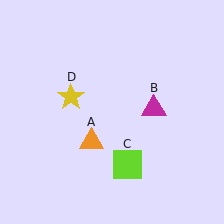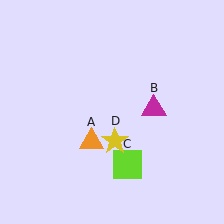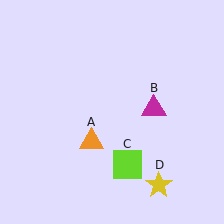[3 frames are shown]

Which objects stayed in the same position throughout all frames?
Orange triangle (object A) and magenta triangle (object B) and lime square (object C) remained stationary.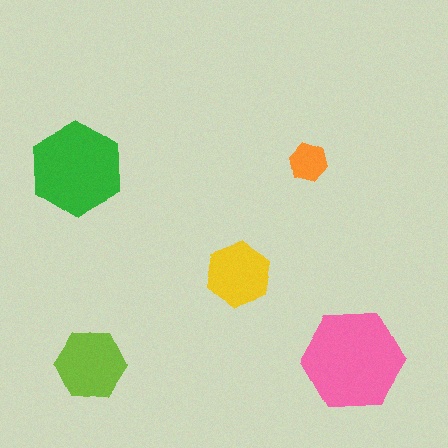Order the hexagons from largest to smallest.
the pink one, the green one, the lime one, the yellow one, the orange one.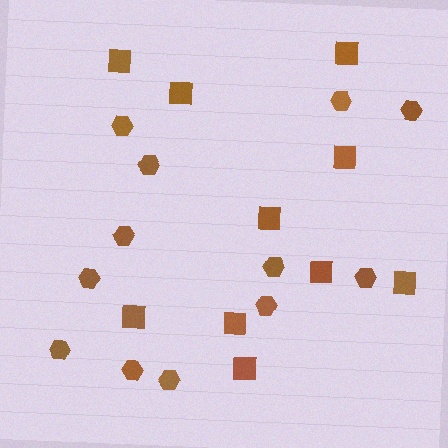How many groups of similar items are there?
There are 2 groups: one group of hexagons (12) and one group of squares (10).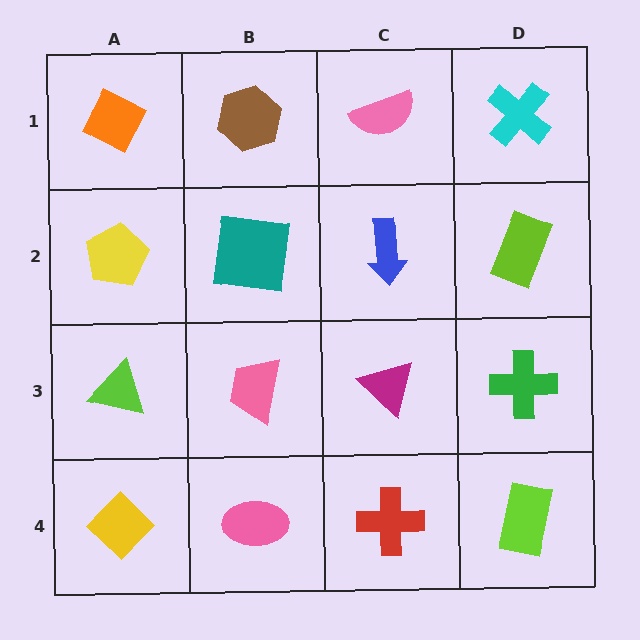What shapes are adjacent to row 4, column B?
A pink trapezoid (row 3, column B), a yellow diamond (row 4, column A), a red cross (row 4, column C).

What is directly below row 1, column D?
A lime rectangle.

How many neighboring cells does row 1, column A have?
2.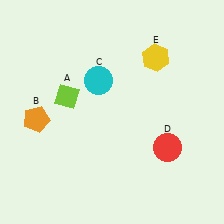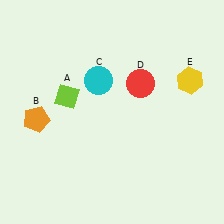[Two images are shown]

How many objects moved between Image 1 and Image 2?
2 objects moved between the two images.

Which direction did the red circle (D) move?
The red circle (D) moved up.